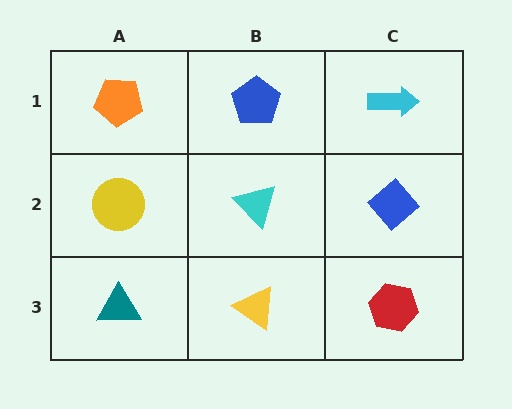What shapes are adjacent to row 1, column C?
A blue diamond (row 2, column C), a blue pentagon (row 1, column B).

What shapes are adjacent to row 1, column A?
A yellow circle (row 2, column A), a blue pentagon (row 1, column B).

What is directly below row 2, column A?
A teal triangle.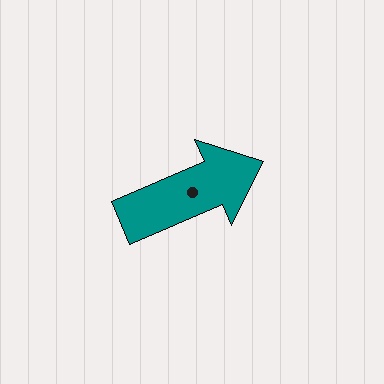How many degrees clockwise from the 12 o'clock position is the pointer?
Approximately 67 degrees.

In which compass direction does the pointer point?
Northeast.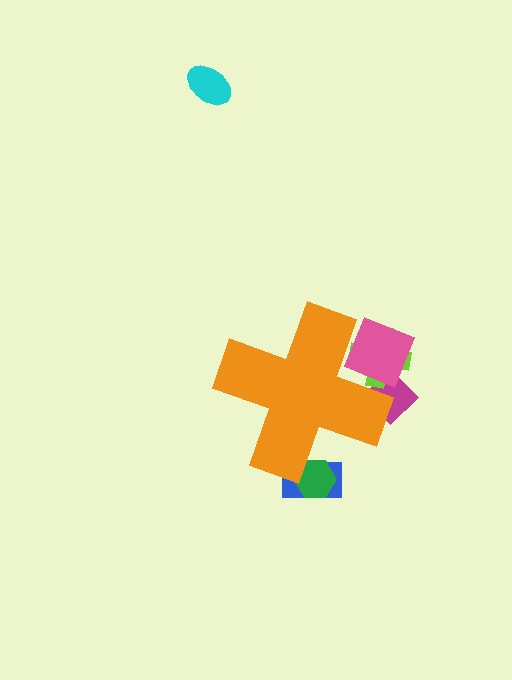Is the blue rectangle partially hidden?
Yes, the blue rectangle is partially hidden behind the orange cross.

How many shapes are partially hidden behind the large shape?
5 shapes are partially hidden.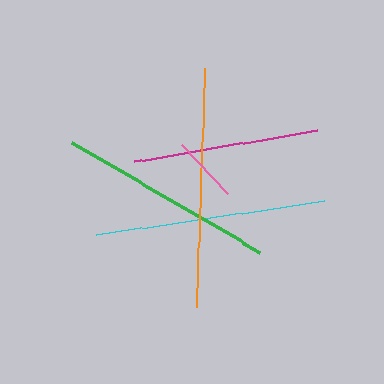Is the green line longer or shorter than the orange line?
The orange line is longer than the green line.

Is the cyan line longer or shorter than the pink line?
The cyan line is longer than the pink line.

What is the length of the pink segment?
The pink segment is approximately 67 pixels long.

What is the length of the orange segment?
The orange segment is approximately 239 pixels long.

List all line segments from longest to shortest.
From longest to shortest: orange, cyan, green, magenta, pink.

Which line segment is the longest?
The orange line is the longest at approximately 239 pixels.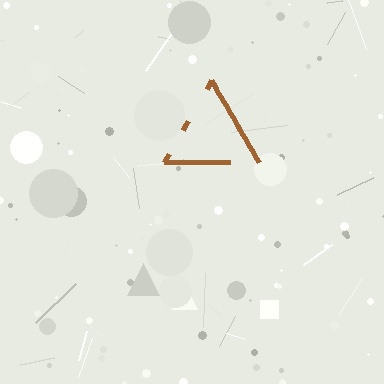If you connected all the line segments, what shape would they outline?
They would outline a triangle.